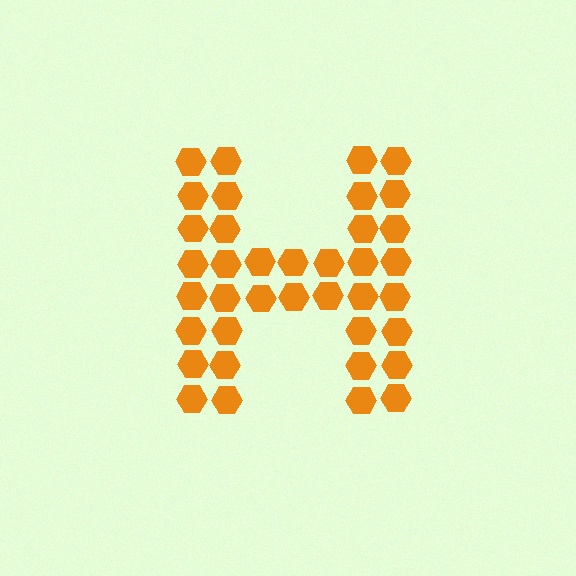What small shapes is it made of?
It is made of small hexagons.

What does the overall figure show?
The overall figure shows the letter H.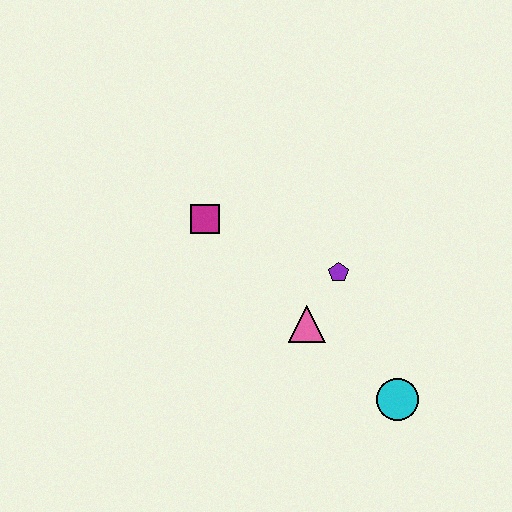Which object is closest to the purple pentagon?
The pink triangle is closest to the purple pentagon.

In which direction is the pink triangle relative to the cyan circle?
The pink triangle is to the left of the cyan circle.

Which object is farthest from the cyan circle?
The magenta square is farthest from the cyan circle.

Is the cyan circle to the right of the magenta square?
Yes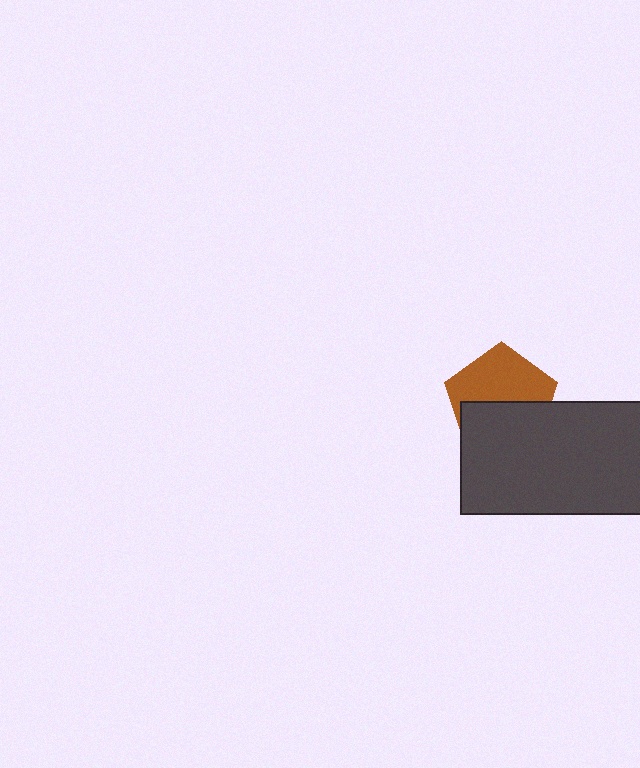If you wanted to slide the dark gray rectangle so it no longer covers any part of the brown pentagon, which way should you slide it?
Slide it down — that is the most direct way to separate the two shapes.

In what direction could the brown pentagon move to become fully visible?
The brown pentagon could move up. That would shift it out from behind the dark gray rectangle entirely.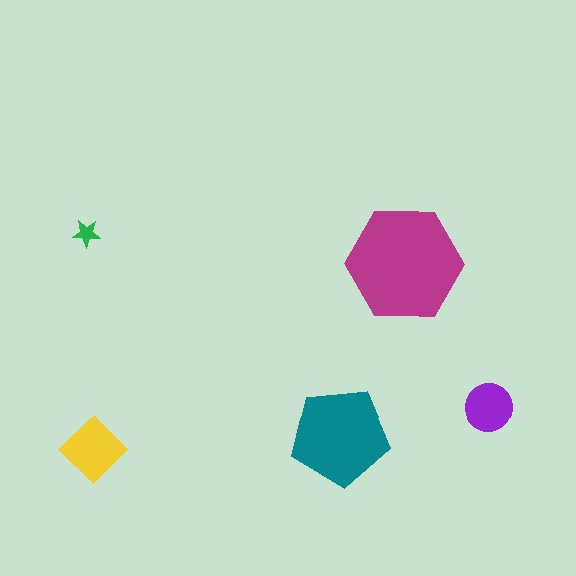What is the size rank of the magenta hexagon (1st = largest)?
1st.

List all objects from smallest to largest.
The green star, the purple circle, the yellow diamond, the teal pentagon, the magenta hexagon.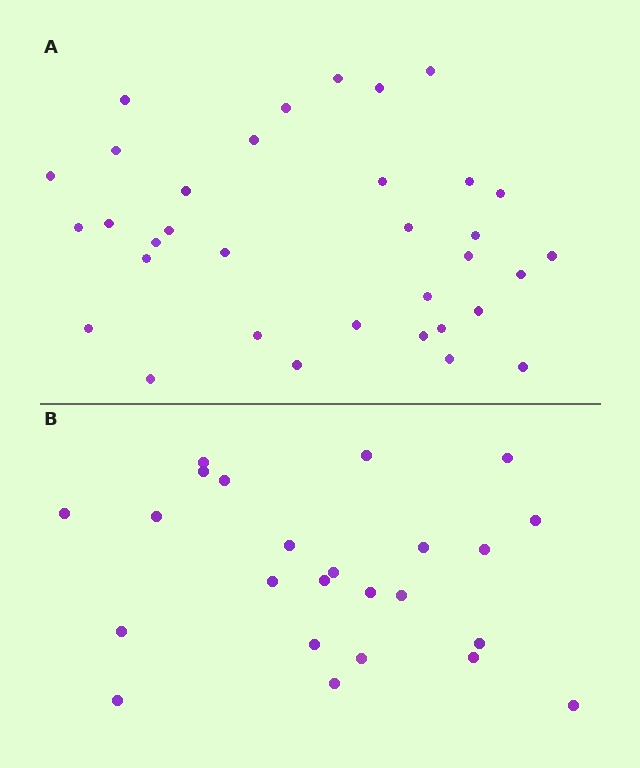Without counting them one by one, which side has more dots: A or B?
Region A (the top region) has more dots.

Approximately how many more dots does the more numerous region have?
Region A has roughly 10 or so more dots than region B.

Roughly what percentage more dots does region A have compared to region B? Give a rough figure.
About 40% more.